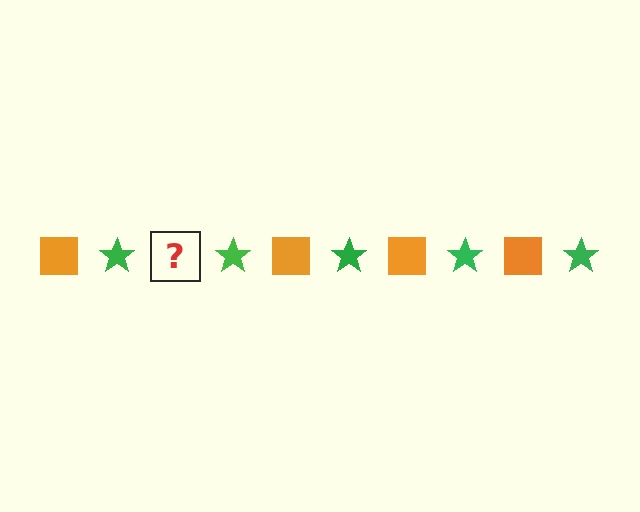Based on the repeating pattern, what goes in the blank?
The blank should be an orange square.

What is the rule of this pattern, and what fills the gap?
The rule is that the pattern alternates between orange square and green star. The gap should be filled with an orange square.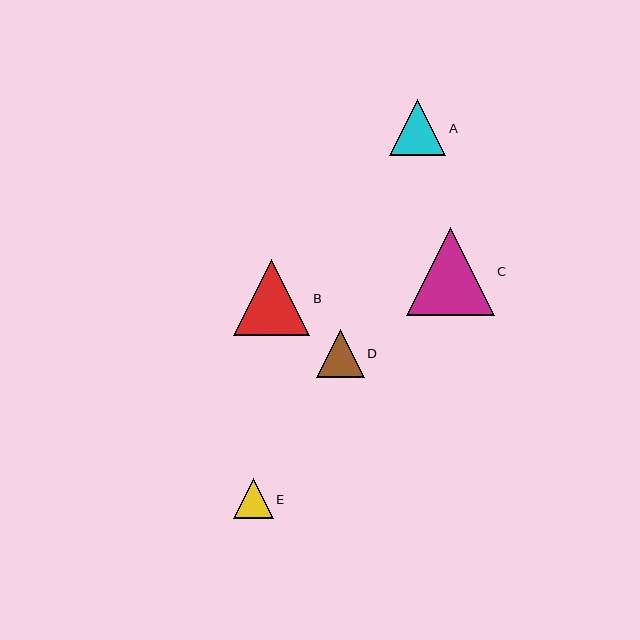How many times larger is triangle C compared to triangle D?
Triangle C is approximately 1.8 times the size of triangle D.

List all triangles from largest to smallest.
From largest to smallest: C, B, A, D, E.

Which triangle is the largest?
Triangle C is the largest with a size of approximately 88 pixels.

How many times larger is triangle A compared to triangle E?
Triangle A is approximately 1.4 times the size of triangle E.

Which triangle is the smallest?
Triangle E is the smallest with a size of approximately 40 pixels.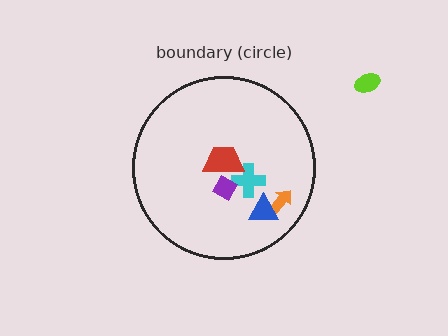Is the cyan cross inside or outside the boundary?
Inside.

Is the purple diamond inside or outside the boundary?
Inside.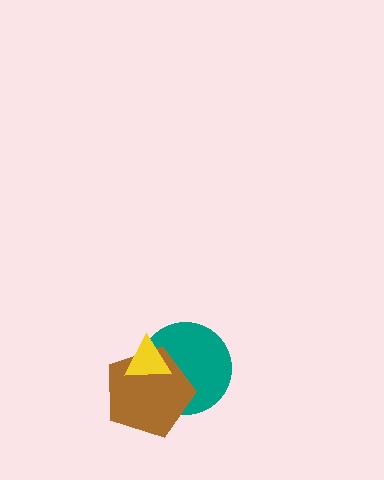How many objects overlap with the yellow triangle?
2 objects overlap with the yellow triangle.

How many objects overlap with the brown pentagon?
2 objects overlap with the brown pentagon.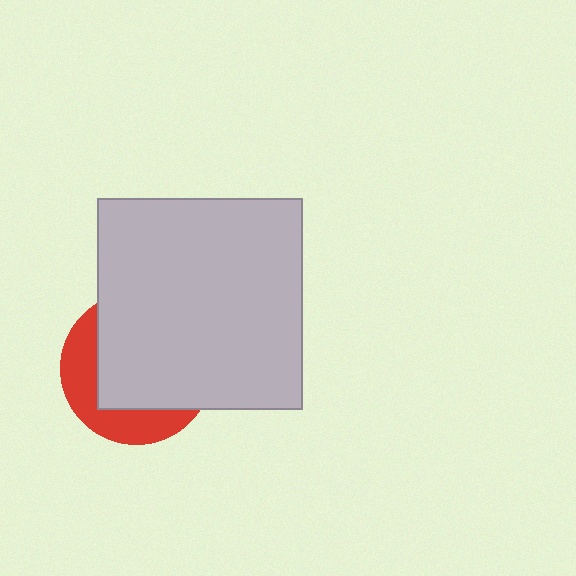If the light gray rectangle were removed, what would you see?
You would see the complete red circle.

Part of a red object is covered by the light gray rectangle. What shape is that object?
It is a circle.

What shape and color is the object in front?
The object in front is a light gray rectangle.